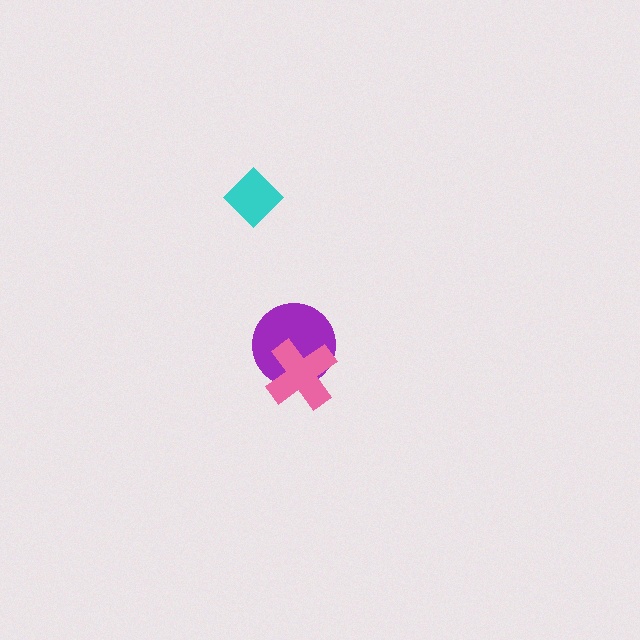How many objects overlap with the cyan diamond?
0 objects overlap with the cyan diamond.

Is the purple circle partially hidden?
Yes, it is partially covered by another shape.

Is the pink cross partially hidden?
No, no other shape covers it.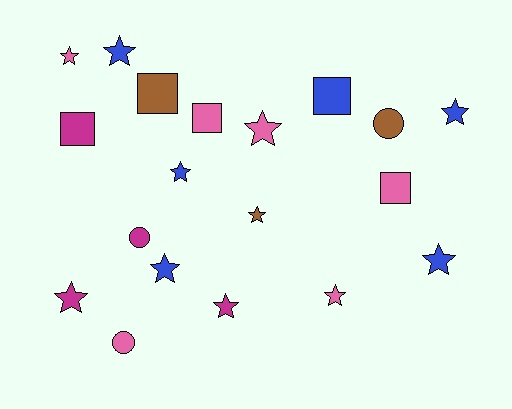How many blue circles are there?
There are no blue circles.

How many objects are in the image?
There are 19 objects.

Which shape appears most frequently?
Star, with 11 objects.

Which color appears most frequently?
Blue, with 6 objects.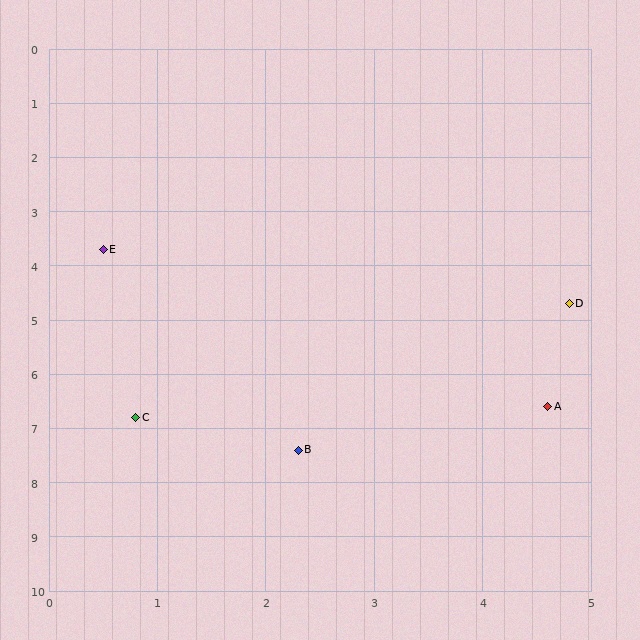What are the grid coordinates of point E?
Point E is at approximately (0.5, 3.7).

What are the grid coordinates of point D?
Point D is at approximately (4.8, 4.7).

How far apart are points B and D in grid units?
Points B and D are about 3.7 grid units apart.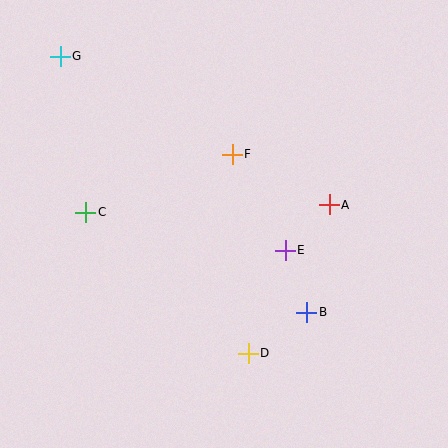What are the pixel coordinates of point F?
Point F is at (232, 154).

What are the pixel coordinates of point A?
Point A is at (329, 205).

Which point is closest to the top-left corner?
Point G is closest to the top-left corner.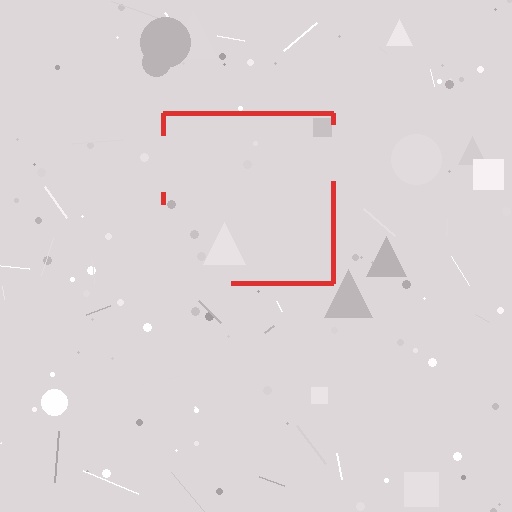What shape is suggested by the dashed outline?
The dashed outline suggests a square.